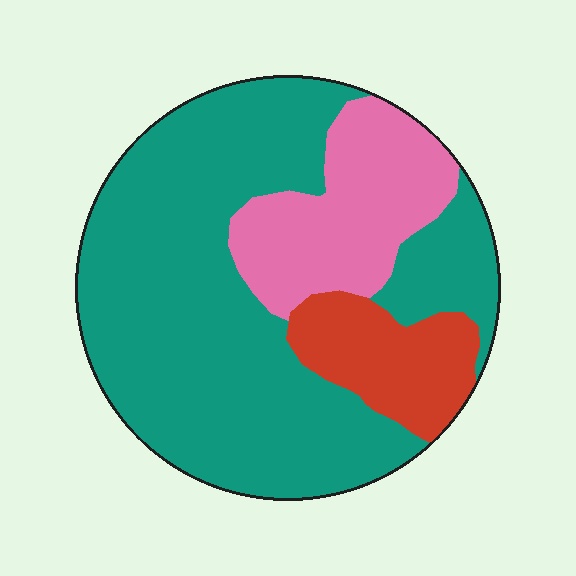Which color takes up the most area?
Teal, at roughly 65%.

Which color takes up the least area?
Red, at roughly 15%.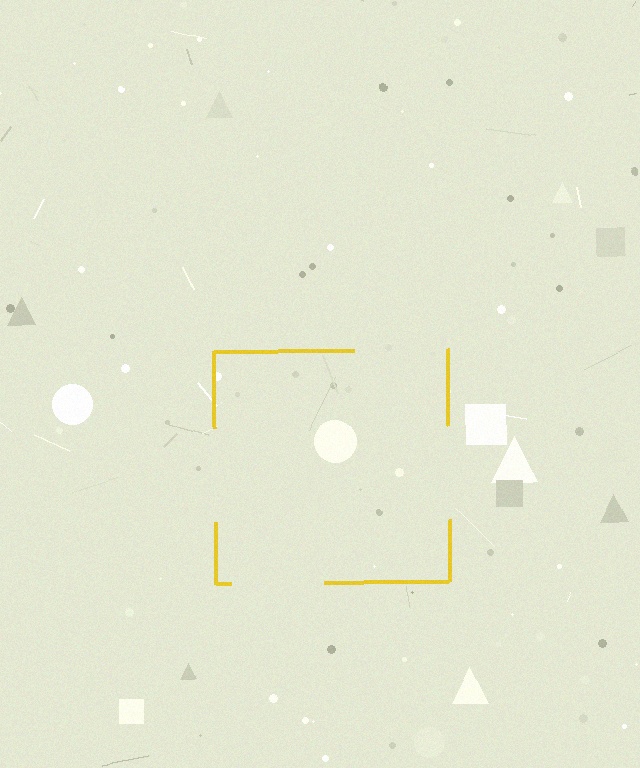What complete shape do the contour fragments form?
The contour fragments form a square.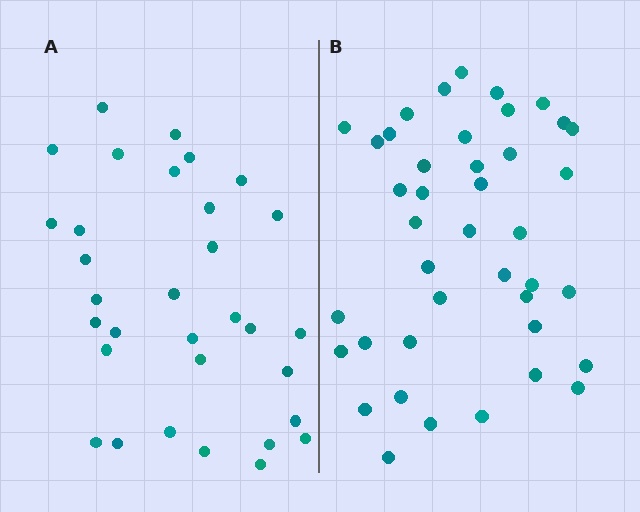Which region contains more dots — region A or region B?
Region B (the right region) has more dots.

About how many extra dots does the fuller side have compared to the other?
Region B has roughly 8 or so more dots than region A.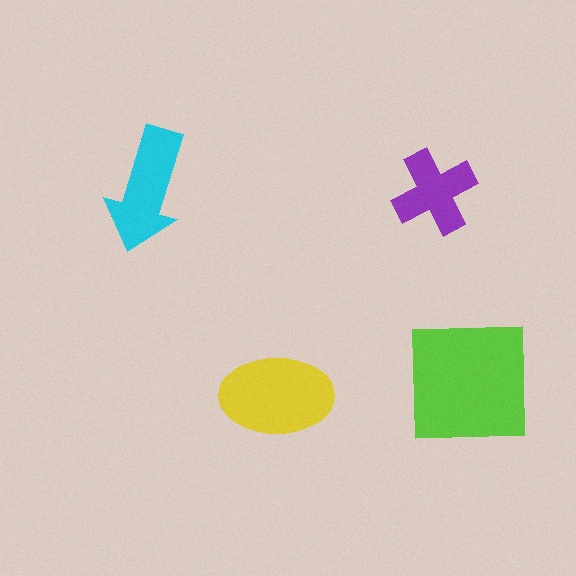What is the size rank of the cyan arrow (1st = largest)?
3rd.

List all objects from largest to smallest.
The lime square, the yellow ellipse, the cyan arrow, the purple cross.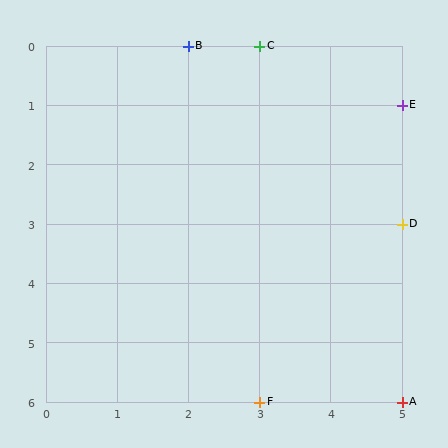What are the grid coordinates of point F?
Point F is at grid coordinates (3, 6).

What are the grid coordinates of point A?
Point A is at grid coordinates (5, 6).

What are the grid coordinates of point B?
Point B is at grid coordinates (2, 0).